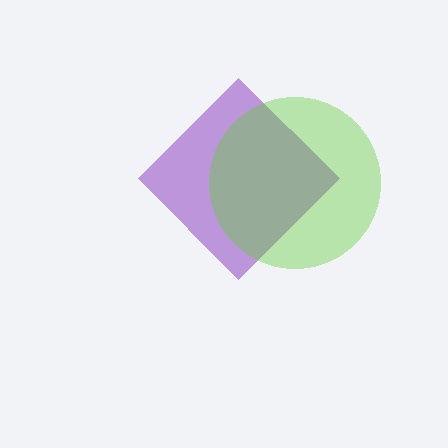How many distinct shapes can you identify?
There are 2 distinct shapes: a purple diamond, a lime circle.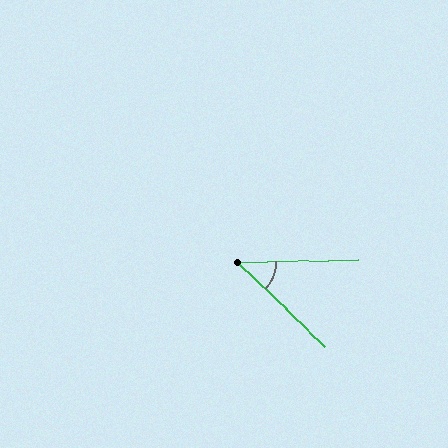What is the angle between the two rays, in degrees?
Approximately 45 degrees.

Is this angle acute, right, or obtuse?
It is acute.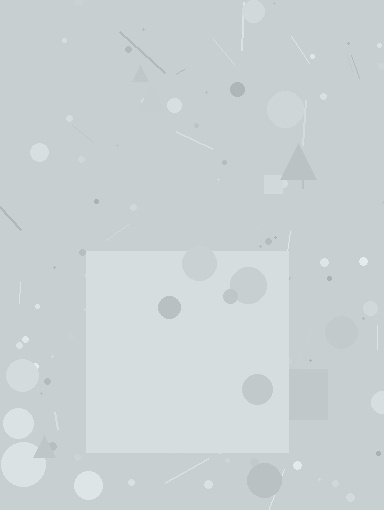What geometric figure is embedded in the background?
A square is embedded in the background.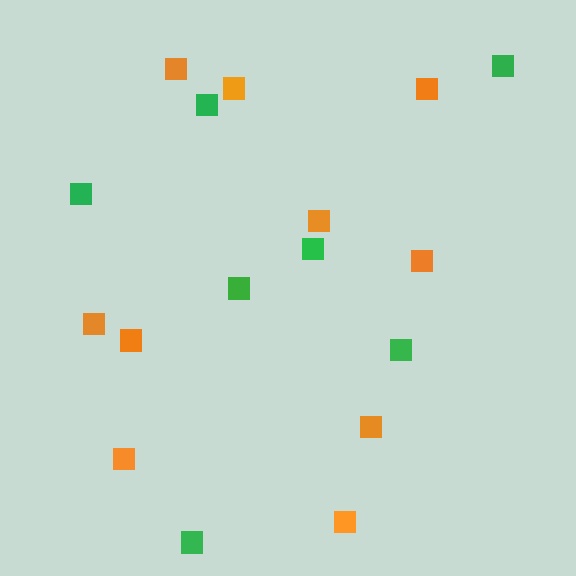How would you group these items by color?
There are 2 groups: one group of orange squares (10) and one group of green squares (7).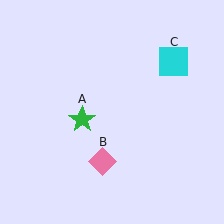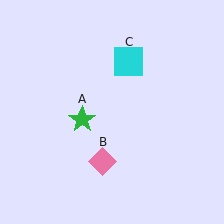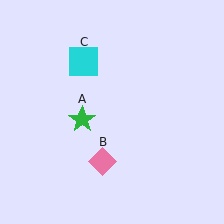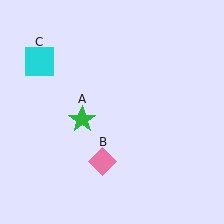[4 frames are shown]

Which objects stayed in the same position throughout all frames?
Green star (object A) and pink diamond (object B) remained stationary.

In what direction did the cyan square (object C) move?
The cyan square (object C) moved left.